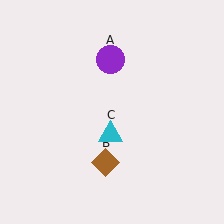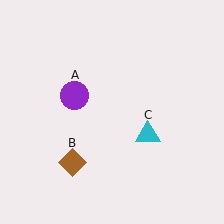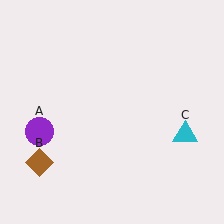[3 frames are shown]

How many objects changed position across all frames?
3 objects changed position: purple circle (object A), brown diamond (object B), cyan triangle (object C).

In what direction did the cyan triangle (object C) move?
The cyan triangle (object C) moved right.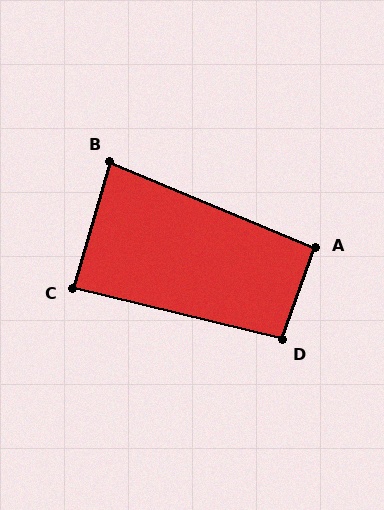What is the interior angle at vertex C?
Approximately 87 degrees (approximately right).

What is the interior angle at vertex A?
Approximately 93 degrees (approximately right).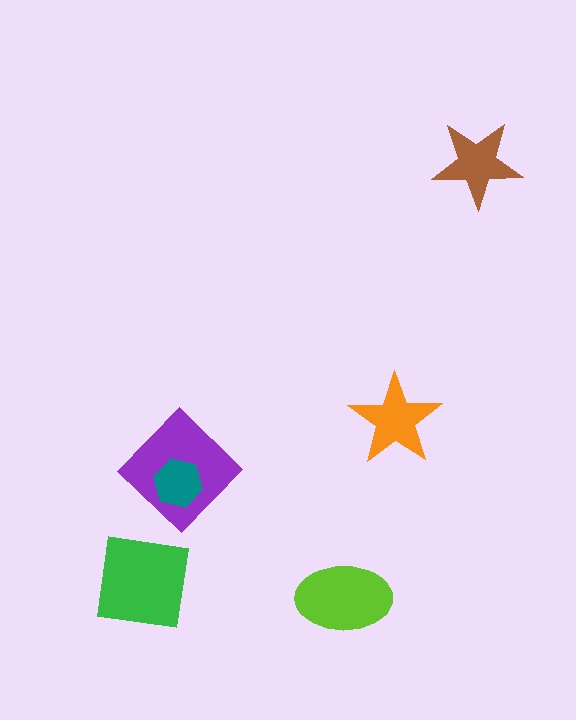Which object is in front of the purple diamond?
The teal hexagon is in front of the purple diamond.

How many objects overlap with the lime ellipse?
0 objects overlap with the lime ellipse.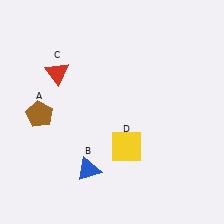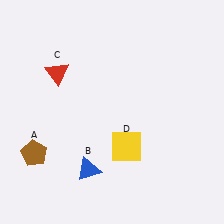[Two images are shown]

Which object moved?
The brown pentagon (A) moved down.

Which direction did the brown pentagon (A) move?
The brown pentagon (A) moved down.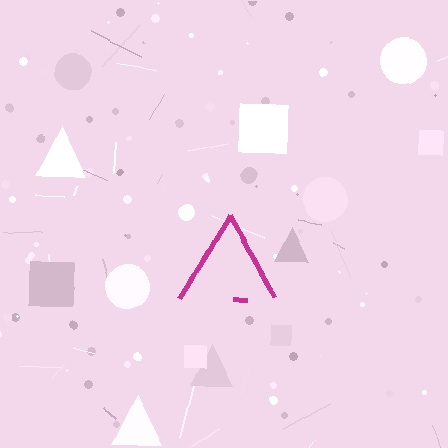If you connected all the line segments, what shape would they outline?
They would outline a triangle.